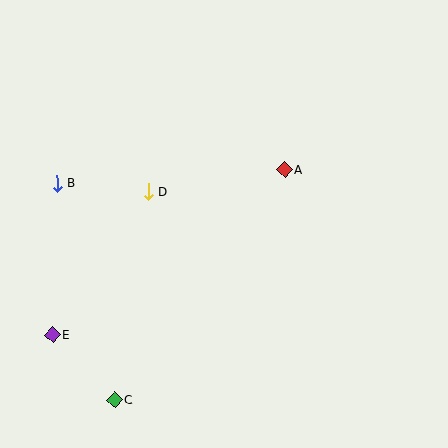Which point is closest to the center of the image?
Point A at (285, 170) is closest to the center.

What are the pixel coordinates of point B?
Point B is at (57, 183).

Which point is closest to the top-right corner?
Point A is closest to the top-right corner.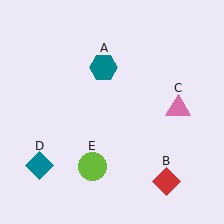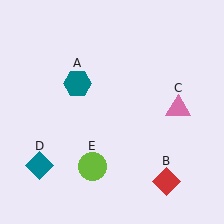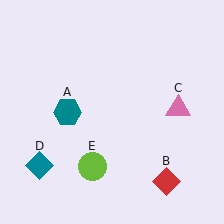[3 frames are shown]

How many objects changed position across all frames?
1 object changed position: teal hexagon (object A).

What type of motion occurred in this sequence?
The teal hexagon (object A) rotated counterclockwise around the center of the scene.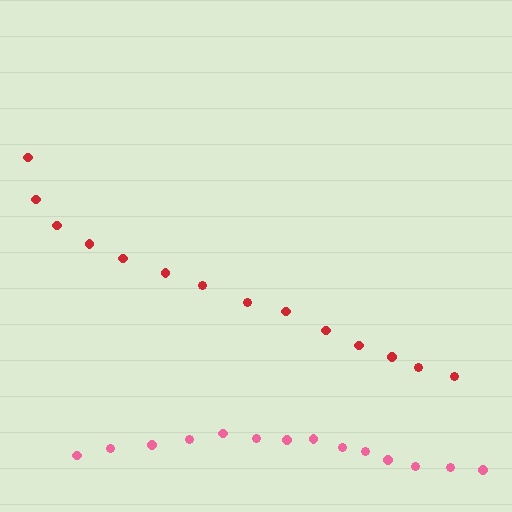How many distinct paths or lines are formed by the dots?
There are 2 distinct paths.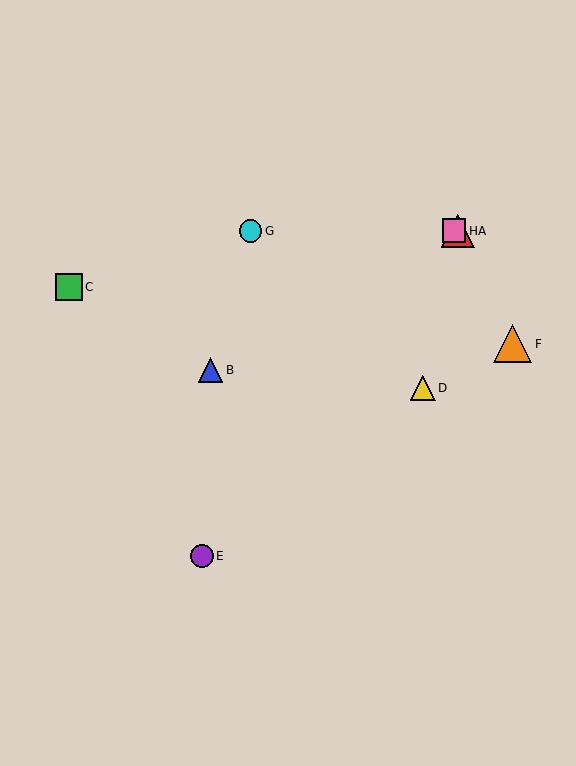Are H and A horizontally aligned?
Yes, both are at y≈231.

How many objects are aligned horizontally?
3 objects (A, G, H) are aligned horizontally.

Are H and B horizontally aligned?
No, H is at y≈231 and B is at y≈370.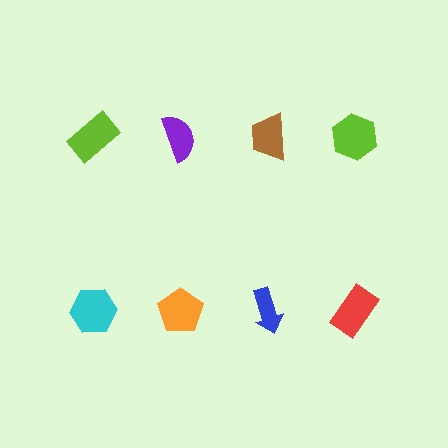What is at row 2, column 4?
A red rectangle.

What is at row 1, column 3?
A brown trapezoid.